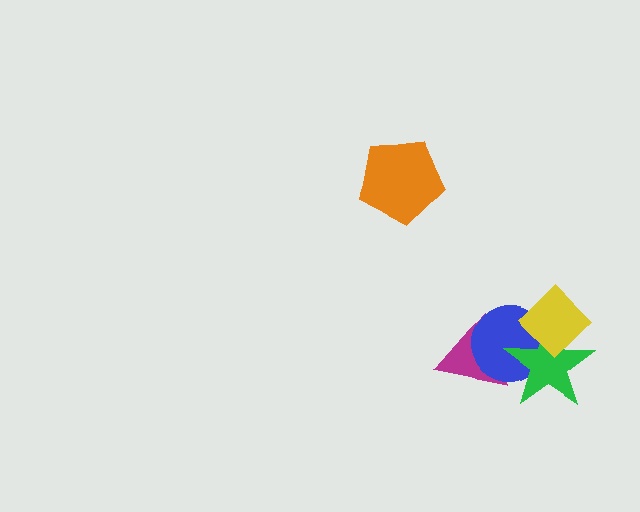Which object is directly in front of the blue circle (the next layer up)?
The green star is directly in front of the blue circle.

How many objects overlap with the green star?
3 objects overlap with the green star.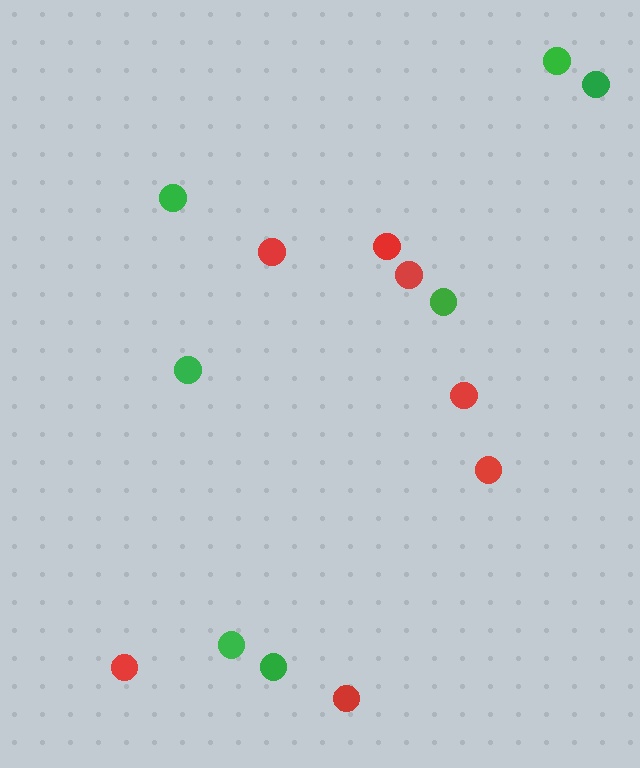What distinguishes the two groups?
There are 2 groups: one group of red circles (7) and one group of green circles (7).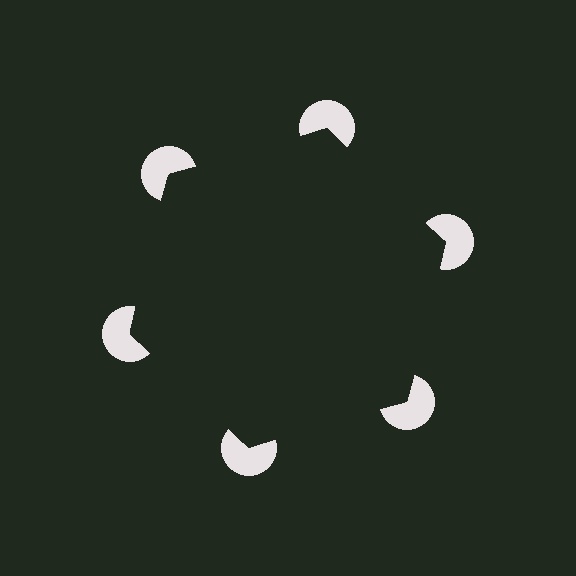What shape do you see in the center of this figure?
An illusory hexagon — its edges are inferred from the aligned wedge cuts in the pac-man discs, not physically drawn.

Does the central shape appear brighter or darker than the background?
It typically appears slightly darker than the background, even though no actual brightness change is drawn.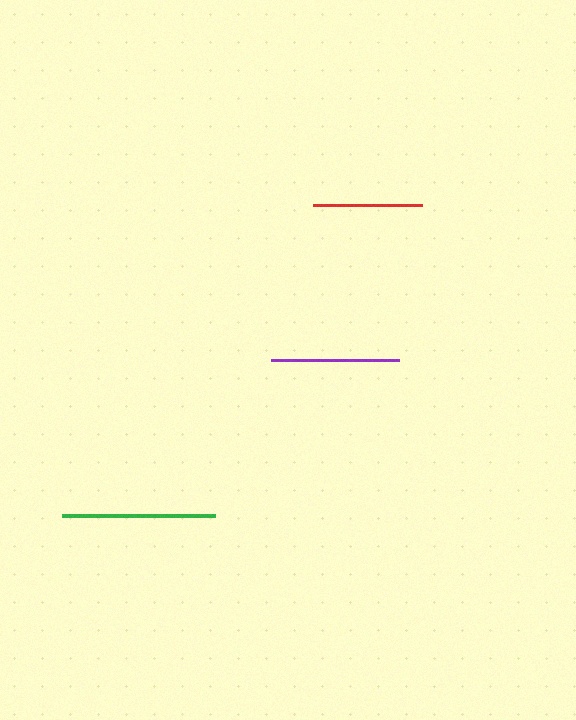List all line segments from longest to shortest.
From longest to shortest: green, purple, red.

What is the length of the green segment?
The green segment is approximately 153 pixels long.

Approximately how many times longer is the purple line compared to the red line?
The purple line is approximately 1.2 times the length of the red line.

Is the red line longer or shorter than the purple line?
The purple line is longer than the red line.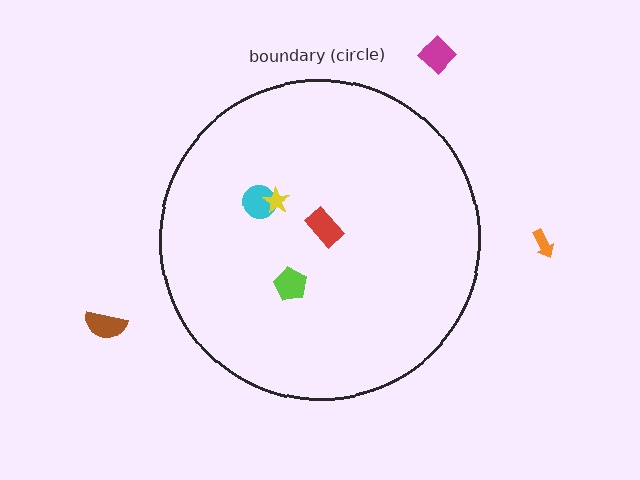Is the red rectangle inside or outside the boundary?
Inside.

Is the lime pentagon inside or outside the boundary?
Inside.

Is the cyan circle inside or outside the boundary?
Inside.